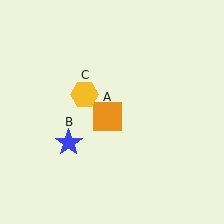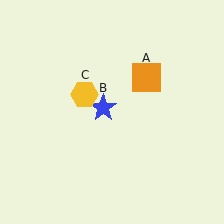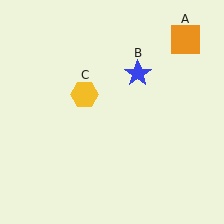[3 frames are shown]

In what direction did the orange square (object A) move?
The orange square (object A) moved up and to the right.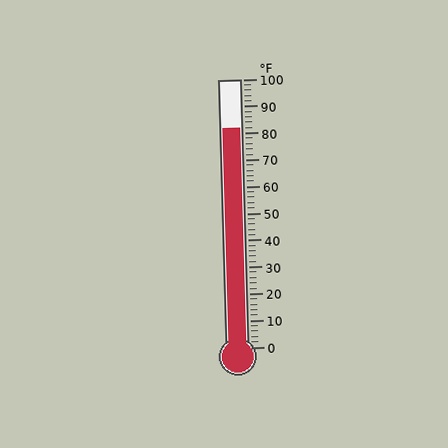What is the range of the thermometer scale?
The thermometer scale ranges from 0°F to 100°F.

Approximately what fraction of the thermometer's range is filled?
The thermometer is filled to approximately 80% of its range.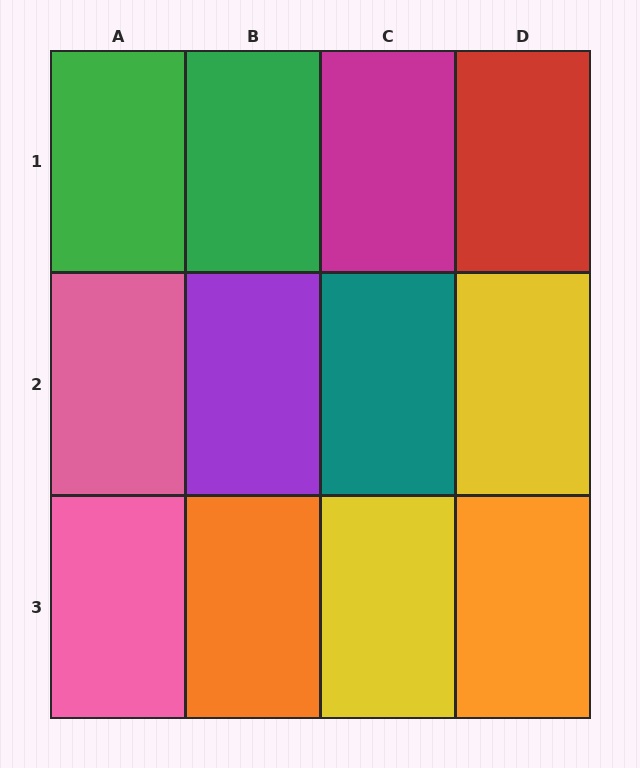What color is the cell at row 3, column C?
Yellow.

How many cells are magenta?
1 cell is magenta.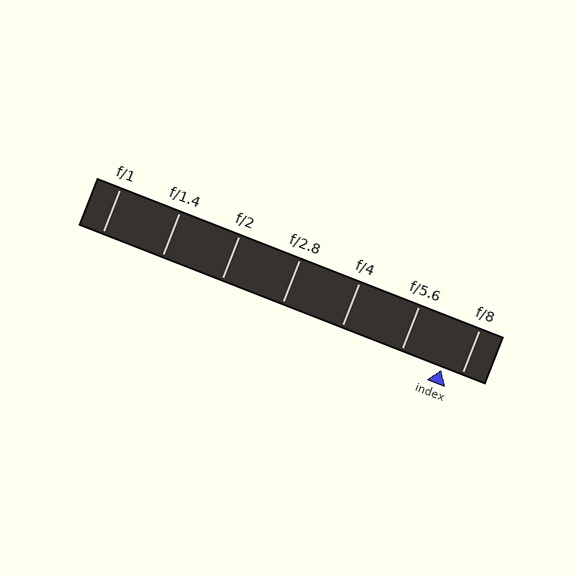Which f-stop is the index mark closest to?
The index mark is closest to f/8.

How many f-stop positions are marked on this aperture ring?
There are 7 f-stop positions marked.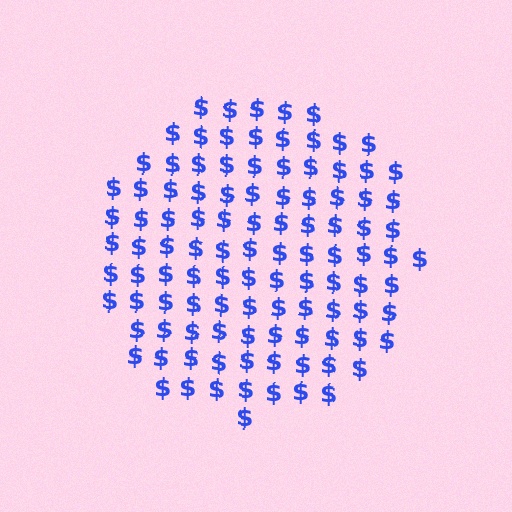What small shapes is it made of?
It is made of small dollar signs.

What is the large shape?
The large shape is a circle.